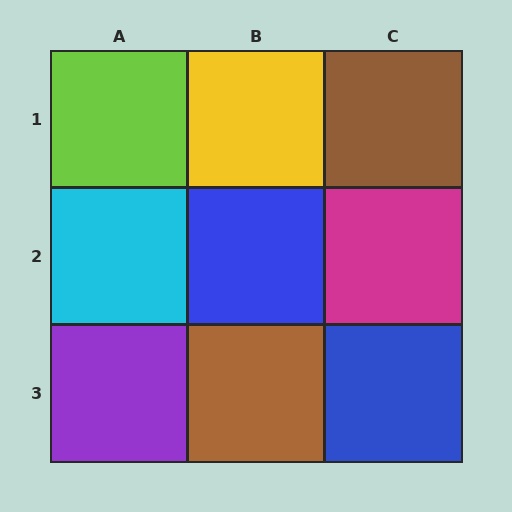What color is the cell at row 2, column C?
Magenta.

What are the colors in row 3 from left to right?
Purple, brown, blue.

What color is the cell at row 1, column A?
Lime.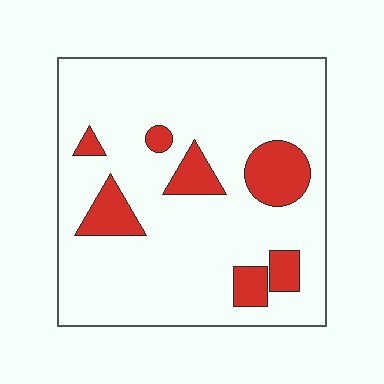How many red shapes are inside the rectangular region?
7.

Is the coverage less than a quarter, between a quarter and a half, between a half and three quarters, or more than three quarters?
Less than a quarter.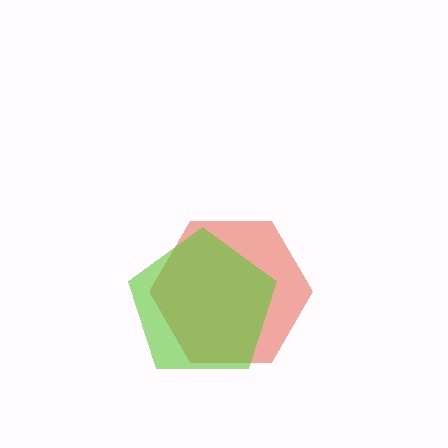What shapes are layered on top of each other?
The layered shapes are: a red hexagon, a lime pentagon.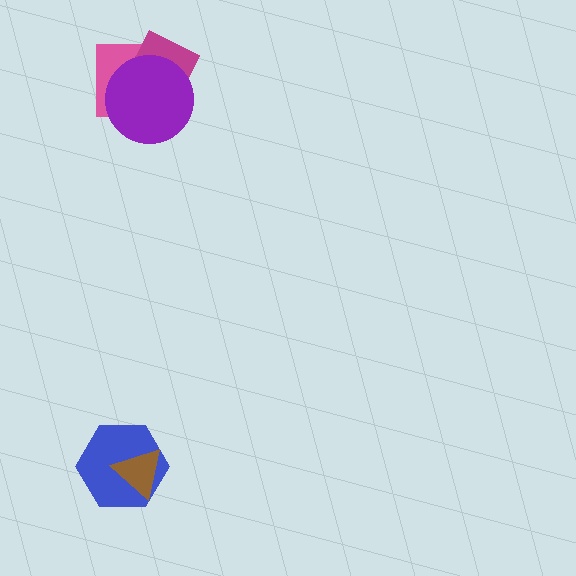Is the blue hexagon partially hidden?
Yes, it is partially covered by another shape.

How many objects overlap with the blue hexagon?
1 object overlaps with the blue hexagon.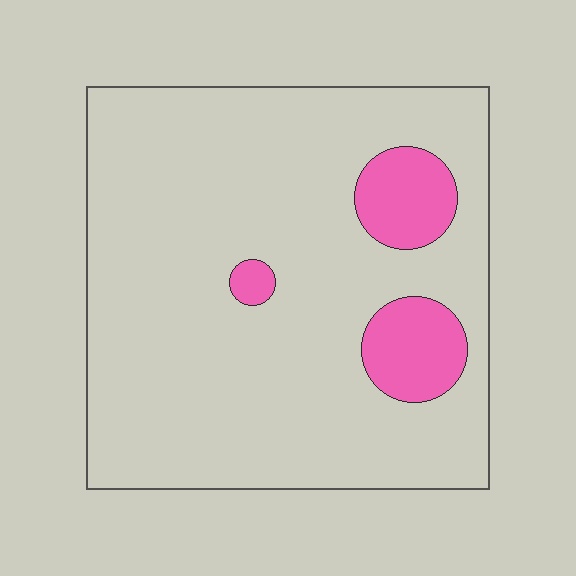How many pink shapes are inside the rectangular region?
3.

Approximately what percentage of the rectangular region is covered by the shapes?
Approximately 10%.